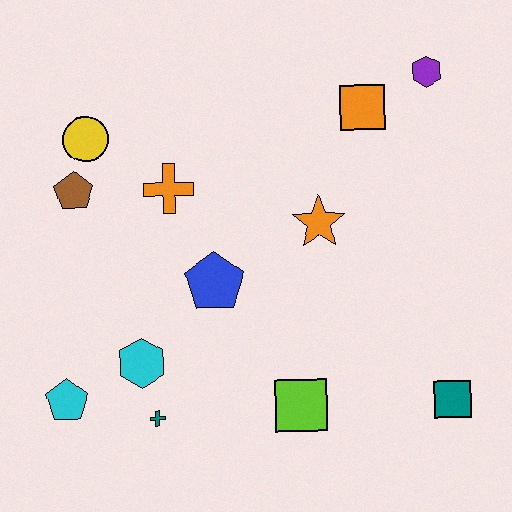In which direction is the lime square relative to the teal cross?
The lime square is to the right of the teal cross.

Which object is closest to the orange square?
The purple hexagon is closest to the orange square.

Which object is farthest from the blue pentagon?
The purple hexagon is farthest from the blue pentagon.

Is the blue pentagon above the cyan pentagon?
Yes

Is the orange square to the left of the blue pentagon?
No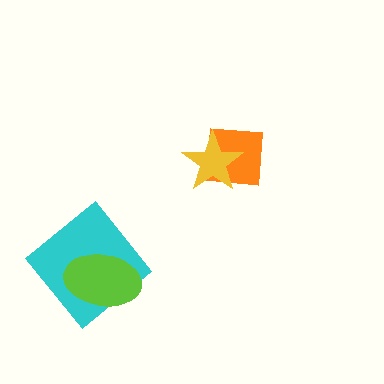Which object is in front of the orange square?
The yellow star is in front of the orange square.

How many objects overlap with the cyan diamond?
1 object overlaps with the cyan diamond.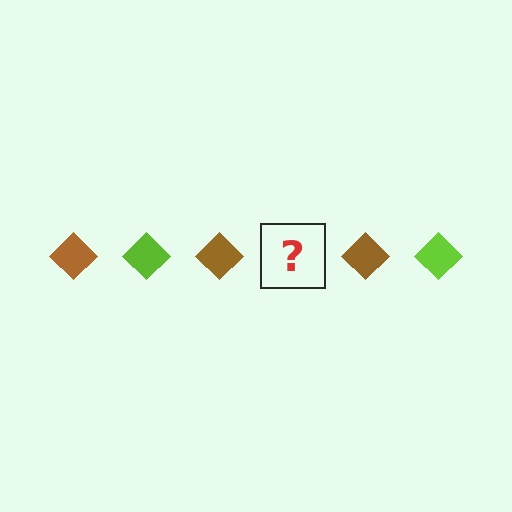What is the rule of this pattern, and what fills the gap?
The rule is that the pattern cycles through brown, lime diamonds. The gap should be filled with a lime diamond.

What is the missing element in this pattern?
The missing element is a lime diamond.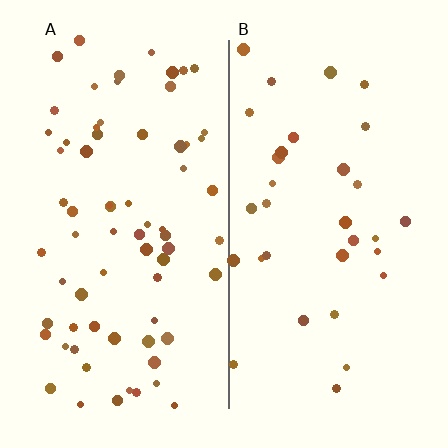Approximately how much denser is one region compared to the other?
Approximately 2.1× — region A over region B.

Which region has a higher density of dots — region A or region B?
A (the left).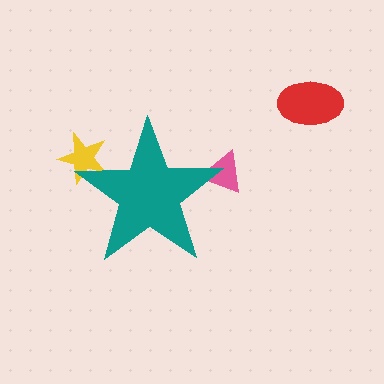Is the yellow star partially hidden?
Yes, the yellow star is partially hidden behind the teal star.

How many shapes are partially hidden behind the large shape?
2 shapes are partially hidden.